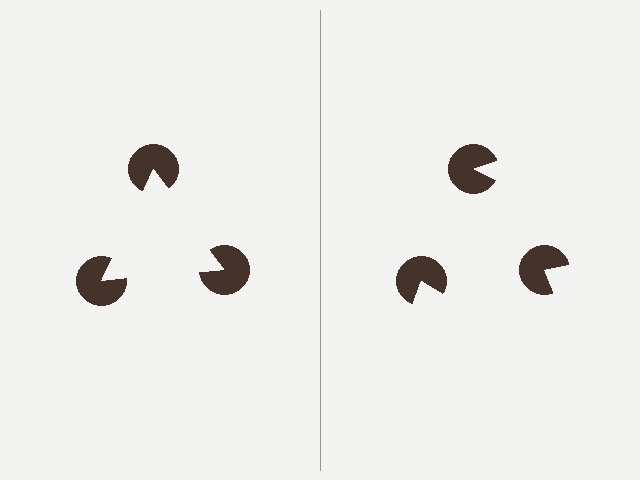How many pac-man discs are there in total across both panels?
6 — 3 on each side.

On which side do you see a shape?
An illusory triangle appears on the left side. On the right side the wedge cuts are rotated, so no coherent shape forms.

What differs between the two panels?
The pac-man discs are positioned identically on both sides; only the wedge orientations differ. On the left they align to a triangle; on the right they are misaligned.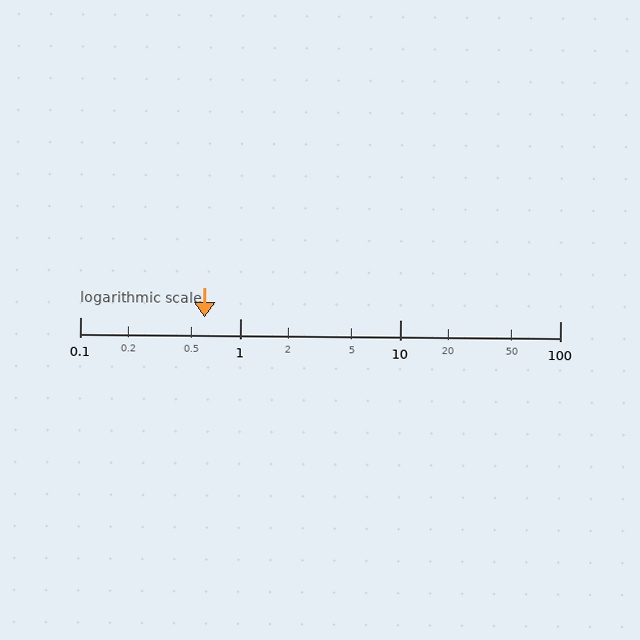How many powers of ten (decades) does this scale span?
The scale spans 3 decades, from 0.1 to 100.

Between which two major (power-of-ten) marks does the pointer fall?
The pointer is between 0.1 and 1.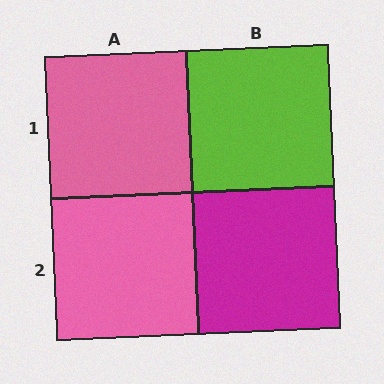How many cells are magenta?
1 cell is magenta.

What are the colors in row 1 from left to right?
Pink, lime.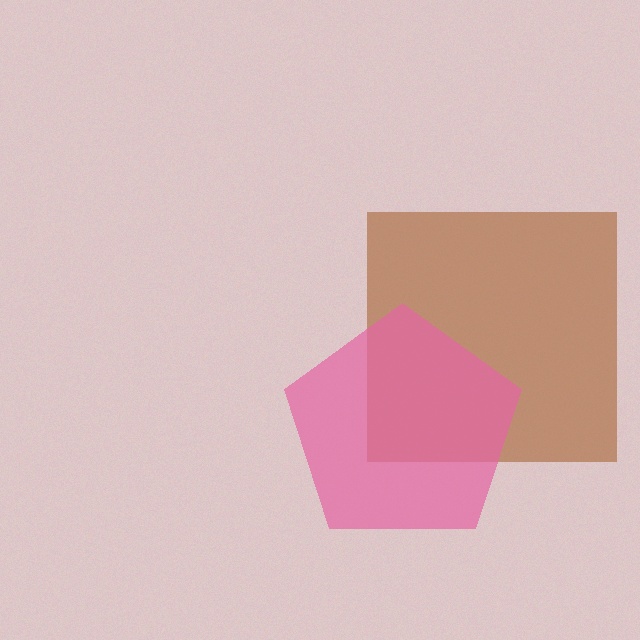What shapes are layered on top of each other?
The layered shapes are: a brown square, a pink pentagon.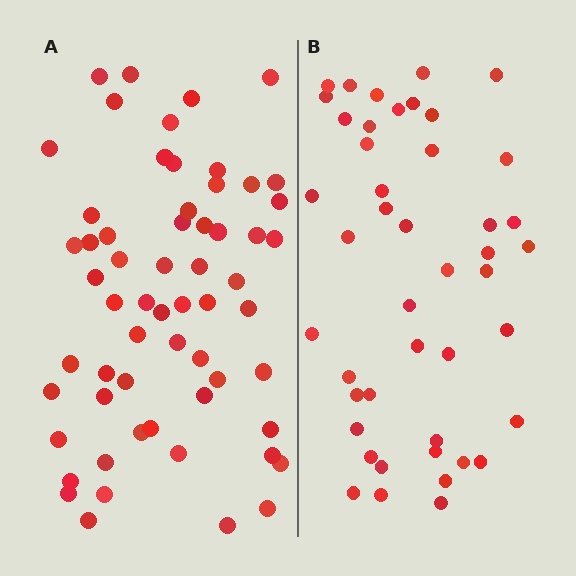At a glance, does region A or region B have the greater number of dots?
Region A (the left region) has more dots.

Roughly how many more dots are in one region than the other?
Region A has approximately 15 more dots than region B.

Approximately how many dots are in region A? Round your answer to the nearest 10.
About 60 dots.